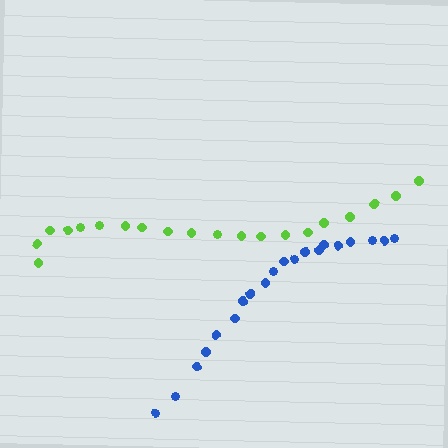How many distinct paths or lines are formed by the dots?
There are 2 distinct paths.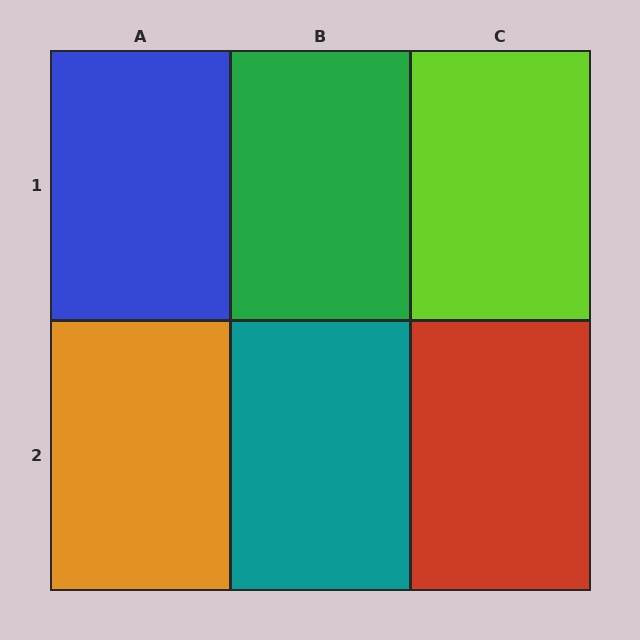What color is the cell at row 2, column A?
Orange.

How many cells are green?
1 cell is green.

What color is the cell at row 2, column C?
Red.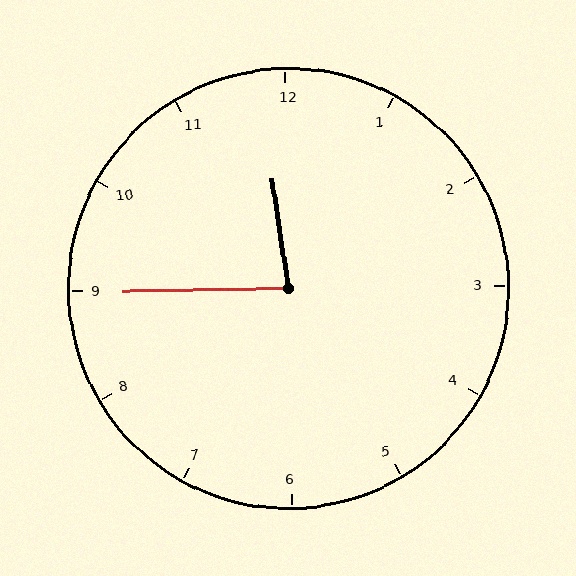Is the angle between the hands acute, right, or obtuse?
It is acute.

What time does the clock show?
11:45.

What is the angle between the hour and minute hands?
Approximately 82 degrees.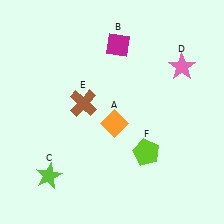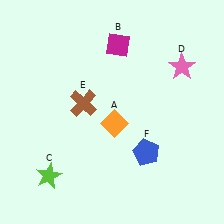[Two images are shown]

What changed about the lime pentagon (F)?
In Image 1, F is lime. In Image 2, it changed to blue.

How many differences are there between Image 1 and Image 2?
There is 1 difference between the two images.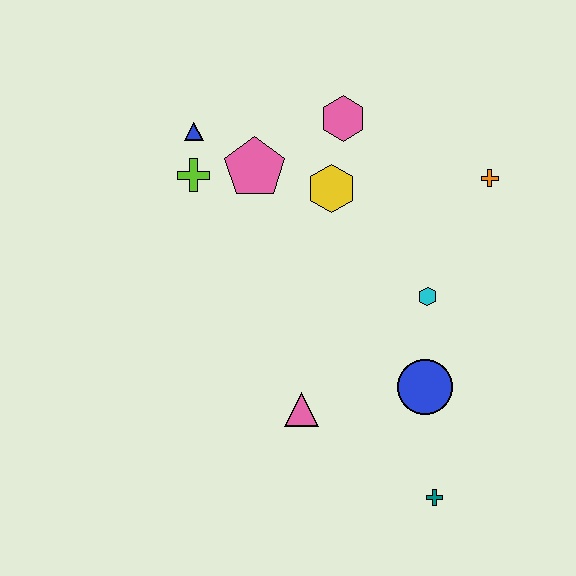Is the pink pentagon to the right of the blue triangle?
Yes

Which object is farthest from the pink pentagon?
The teal cross is farthest from the pink pentagon.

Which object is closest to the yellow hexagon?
The pink hexagon is closest to the yellow hexagon.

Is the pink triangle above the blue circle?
No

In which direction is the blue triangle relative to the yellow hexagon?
The blue triangle is to the left of the yellow hexagon.